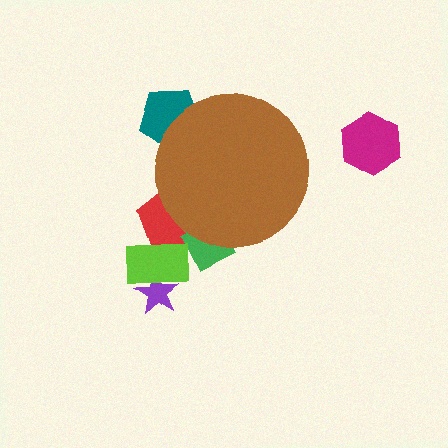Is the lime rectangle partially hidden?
No, the lime rectangle is fully visible.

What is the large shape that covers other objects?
A brown circle.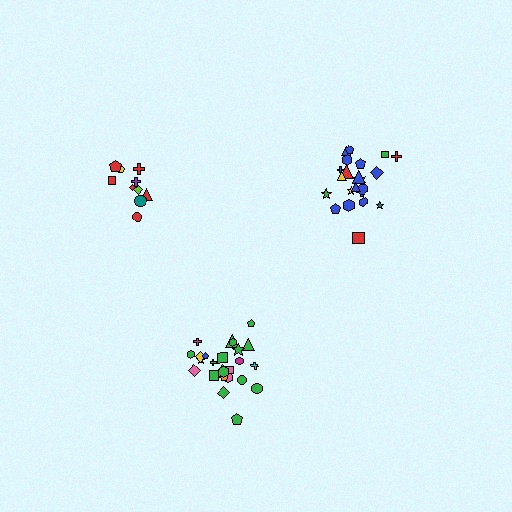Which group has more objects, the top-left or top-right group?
The top-right group.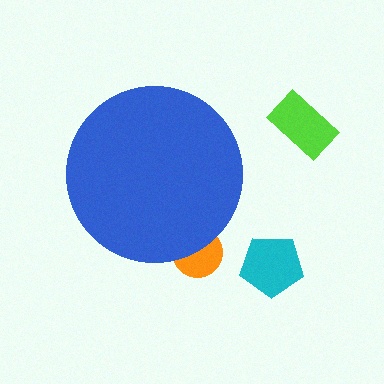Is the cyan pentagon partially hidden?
No, the cyan pentagon is fully visible.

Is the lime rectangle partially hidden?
No, the lime rectangle is fully visible.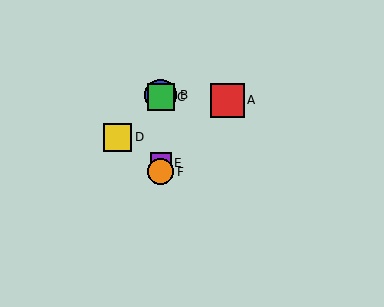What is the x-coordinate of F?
Object F is at x≈161.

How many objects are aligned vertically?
4 objects (B, C, E, F) are aligned vertically.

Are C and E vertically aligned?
Yes, both are at x≈161.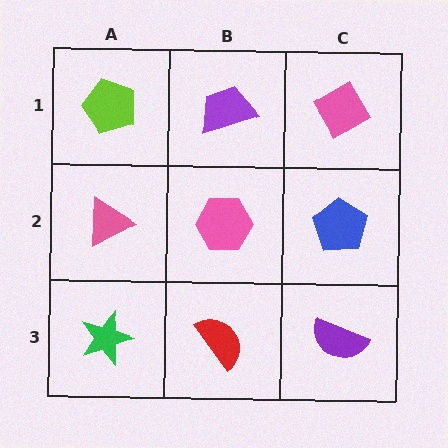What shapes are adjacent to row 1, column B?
A pink hexagon (row 2, column B), a lime pentagon (row 1, column A), a pink diamond (row 1, column C).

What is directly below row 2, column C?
A purple semicircle.